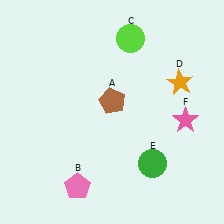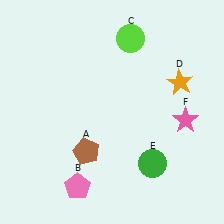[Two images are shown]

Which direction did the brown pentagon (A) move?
The brown pentagon (A) moved down.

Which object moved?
The brown pentagon (A) moved down.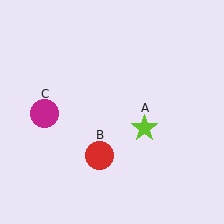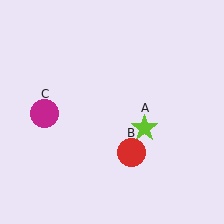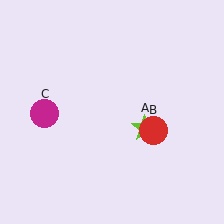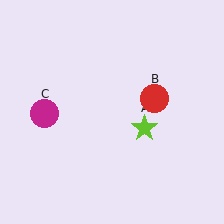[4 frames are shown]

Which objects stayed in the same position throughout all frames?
Lime star (object A) and magenta circle (object C) remained stationary.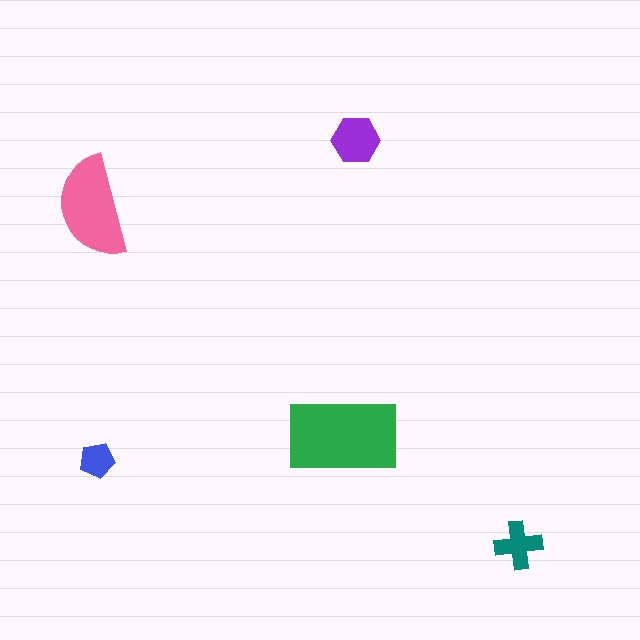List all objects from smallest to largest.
The blue pentagon, the teal cross, the purple hexagon, the pink semicircle, the green rectangle.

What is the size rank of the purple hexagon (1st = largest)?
3rd.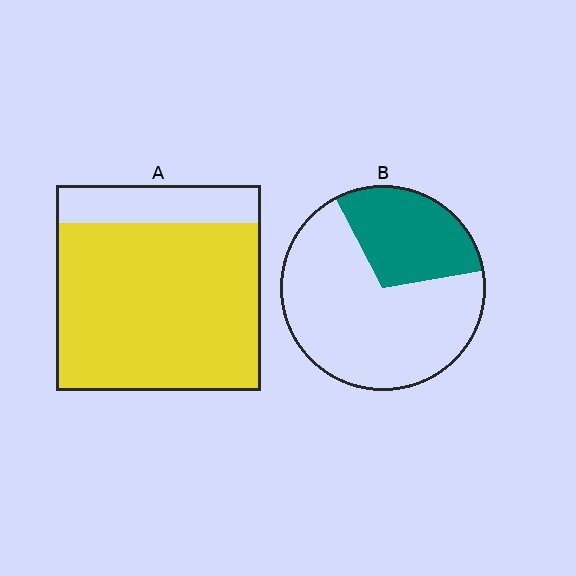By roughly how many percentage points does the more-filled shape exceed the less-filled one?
By roughly 50 percentage points (A over B).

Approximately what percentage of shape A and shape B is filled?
A is approximately 80% and B is approximately 30%.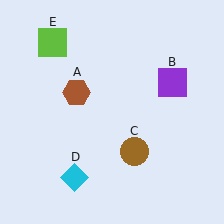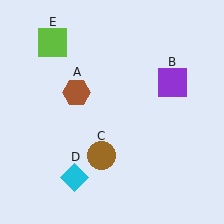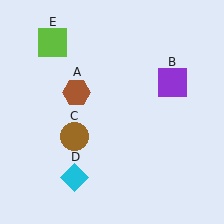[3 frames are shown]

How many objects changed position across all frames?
1 object changed position: brown circle (object C).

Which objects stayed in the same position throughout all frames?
Brown hexagon (object A) and purple square (object B) and cyan diamond (object D) and lime square (object E) remained stationary.